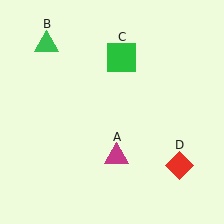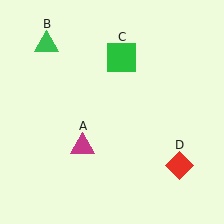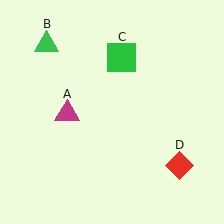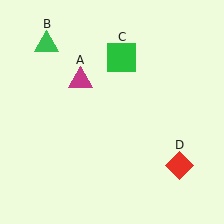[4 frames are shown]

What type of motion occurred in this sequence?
The magenta triangle (object A) rotated clockwise around the center of the scene.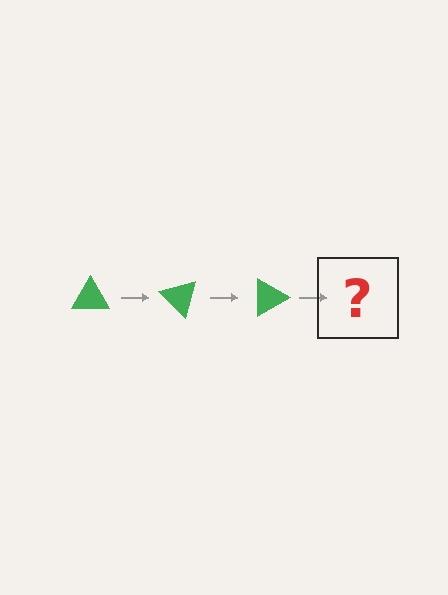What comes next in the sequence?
The next element should be a green triangle rotated 135 degrees.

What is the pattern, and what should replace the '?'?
The pattern is that the triangle rotates 45 degrees each step. The '?' should be a green triangle rotated 135 degrees.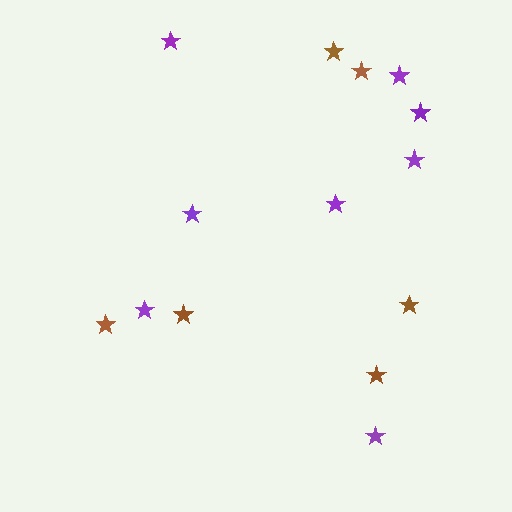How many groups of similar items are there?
There are 2 groups: one group of brown stars (6) and one group of purple stars (8).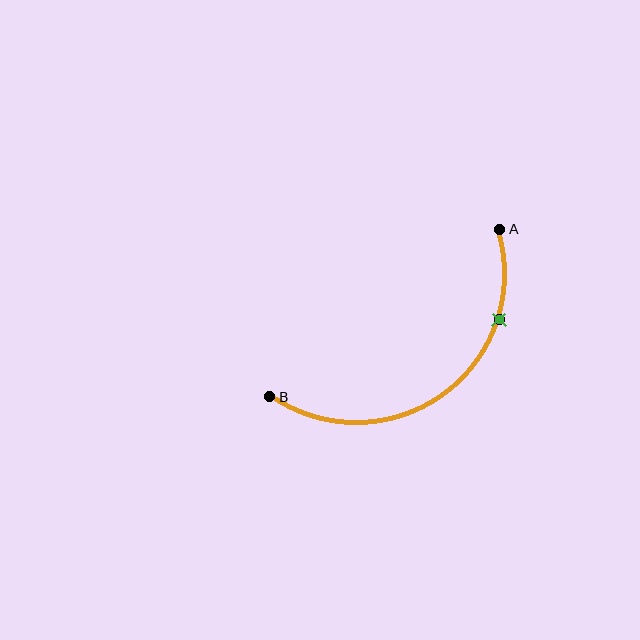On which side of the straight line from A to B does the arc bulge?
The arc bulges below and to the right of the straight line connecting A and B.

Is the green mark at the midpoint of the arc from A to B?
No. The green mark lies on the arc but is closer to endpoint A. The arc midpoint would be at the point on the curve equidistant along the arc from both A and B.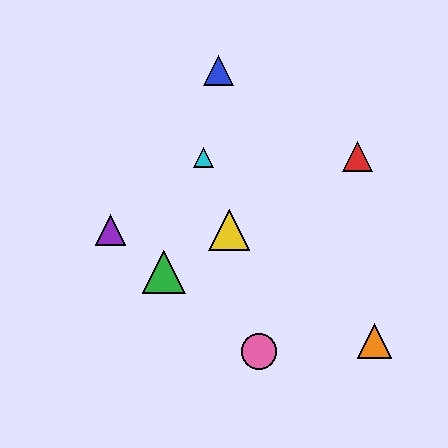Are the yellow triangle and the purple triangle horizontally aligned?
Yes, both are at y≈230.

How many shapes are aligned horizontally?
2 shapes (the yellow triangle, the purple triangle) are aligned horizontally.